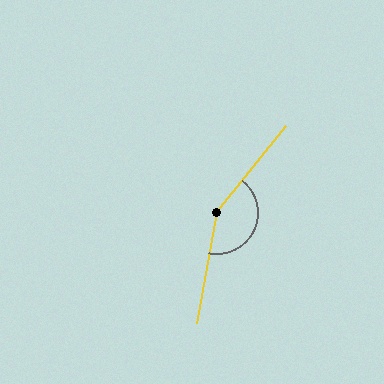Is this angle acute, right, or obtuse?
It is obtuse.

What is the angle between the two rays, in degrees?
Approximately 152 degrees.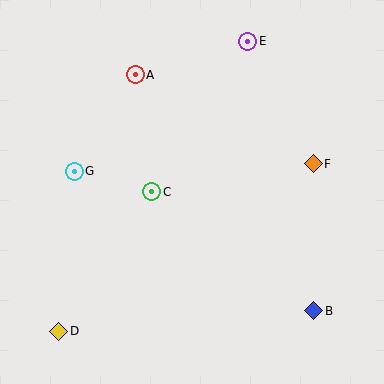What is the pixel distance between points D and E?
The distance between D and E is 346 pixels.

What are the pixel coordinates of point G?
Point G is at (74, 171).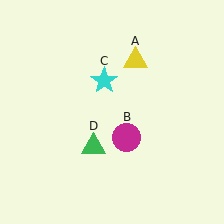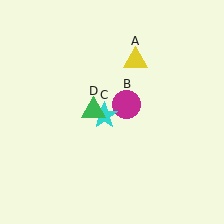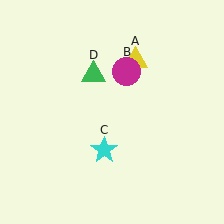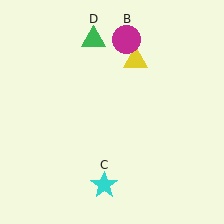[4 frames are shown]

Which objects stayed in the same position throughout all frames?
Yellow triangle (object A) remained stationary.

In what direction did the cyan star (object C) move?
The cyan star (object C) moved down.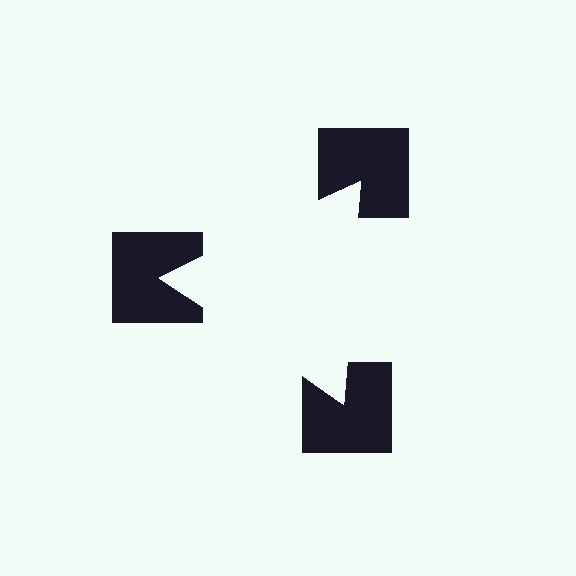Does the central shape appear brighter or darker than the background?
It typically appears slightly brighter than the background, even though no actual brightness change is drawn.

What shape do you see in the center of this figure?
An illusory triangle — its edges are inferred from the aligned wedge cuts in the notched squares, not physically drawn.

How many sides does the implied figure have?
3 sides.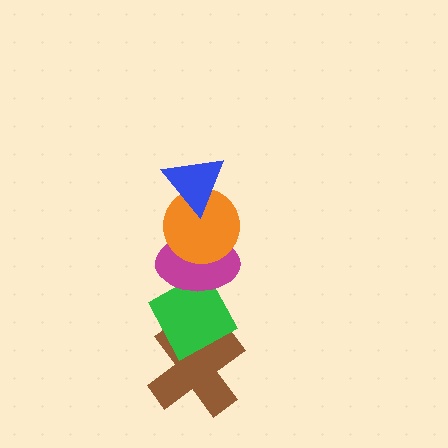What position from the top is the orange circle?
The orange circle is 2nd from the top.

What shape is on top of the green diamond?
The magenta ellipse is on top of the green diamond.